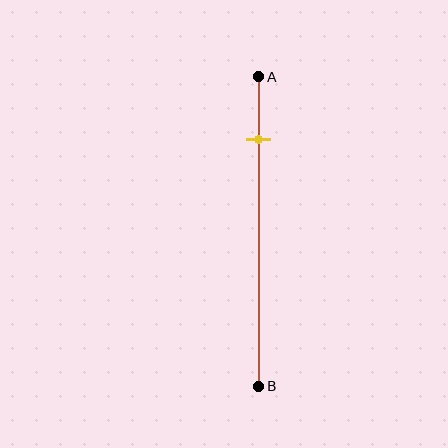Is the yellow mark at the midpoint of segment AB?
No, the mark is at about 20% from A, not at the 50% midpoint.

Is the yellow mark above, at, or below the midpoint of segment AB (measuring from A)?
The yellow mark is above the midpoint of segment AB.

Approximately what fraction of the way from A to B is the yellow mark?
The yellow mark is approximately 20% of the way from A to B.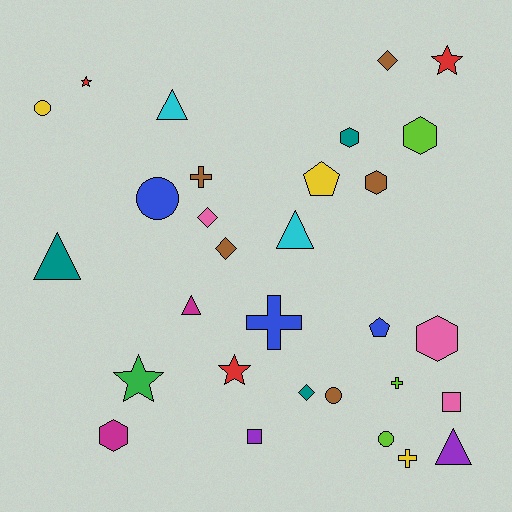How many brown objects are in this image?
There are 5 brown objects.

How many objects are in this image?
There are 30 objects.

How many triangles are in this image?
There are 5 triangles.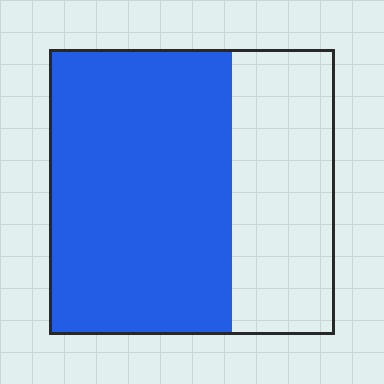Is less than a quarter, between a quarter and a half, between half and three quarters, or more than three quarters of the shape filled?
Between half and three quarters.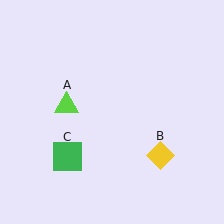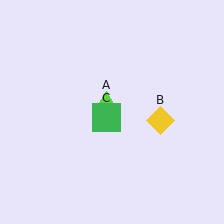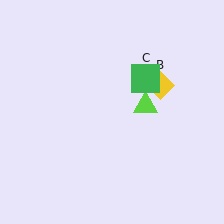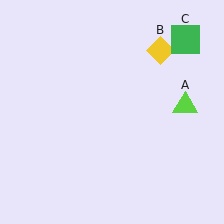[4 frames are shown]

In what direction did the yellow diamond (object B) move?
The yellow diamond (object B) moved up.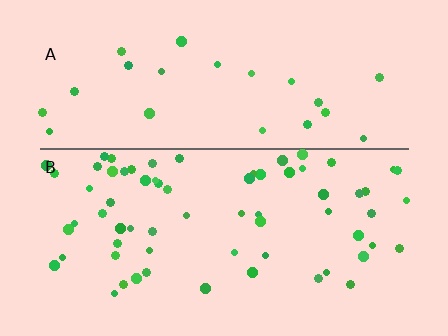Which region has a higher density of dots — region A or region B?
B (the bottom).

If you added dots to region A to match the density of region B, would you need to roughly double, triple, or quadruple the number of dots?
Approximately triple.